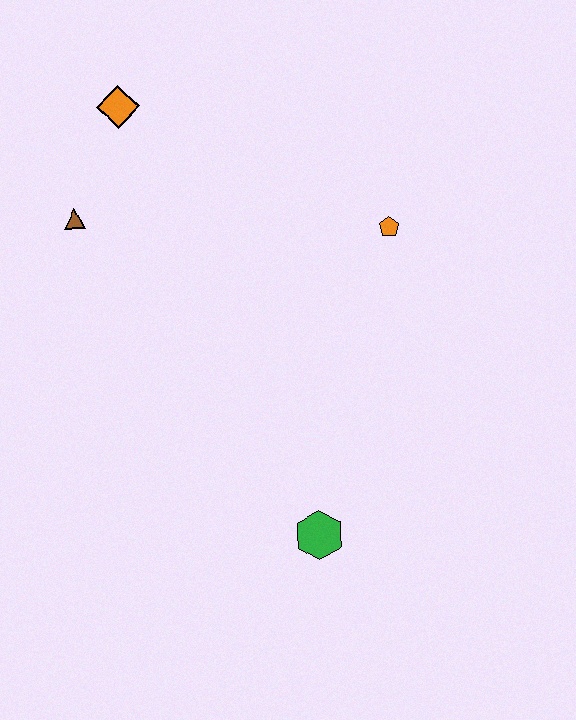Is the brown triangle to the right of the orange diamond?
No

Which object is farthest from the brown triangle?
The green hexagon is farthest from the brown triangle.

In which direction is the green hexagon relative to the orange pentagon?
The green hexagon is below the orange pentagon.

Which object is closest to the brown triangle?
The orange diamond is closest to the brown triangle.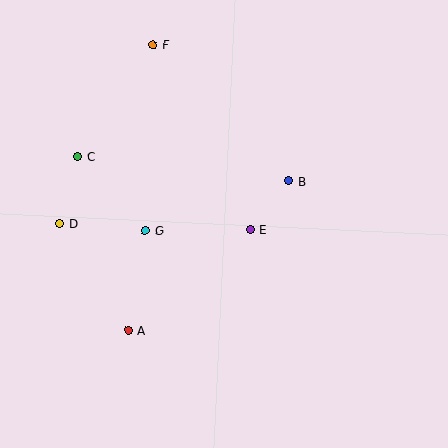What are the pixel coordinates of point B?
Point B is at (289, 181).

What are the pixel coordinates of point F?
Point F is at (153, 45).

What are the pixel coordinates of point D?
Point D is at (60, 223).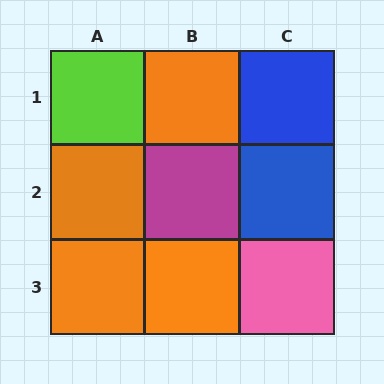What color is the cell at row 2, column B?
Magenta.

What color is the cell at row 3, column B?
Orange.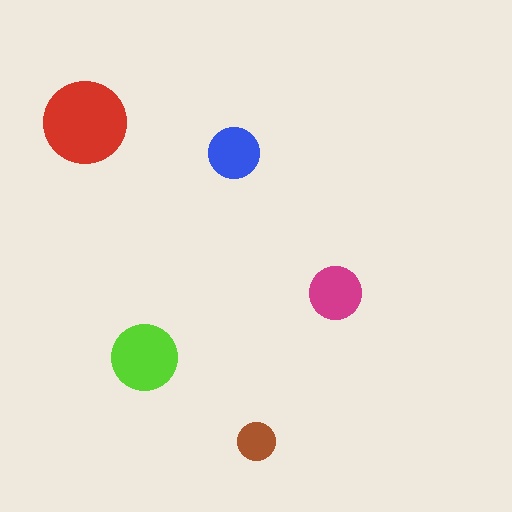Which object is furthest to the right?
The magenta circle is rightmost.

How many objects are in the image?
There are 5 objects in the image.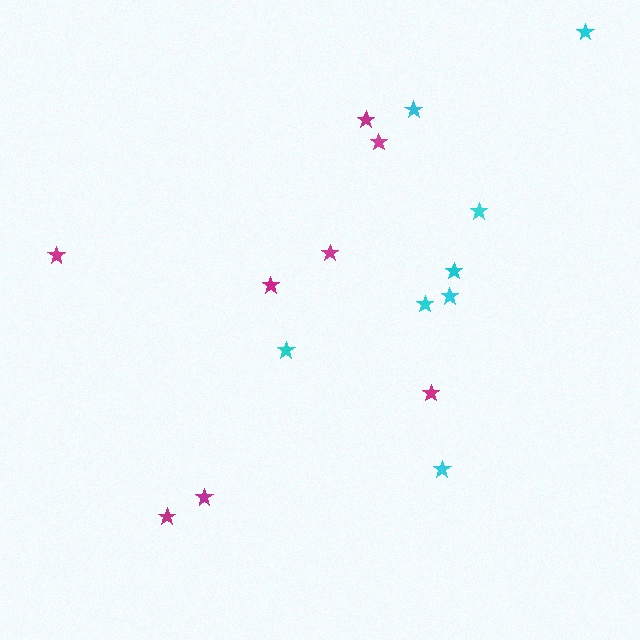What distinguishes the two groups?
There are 2 groups: one group of magenta stars (8) and one group of cyan stars (8).